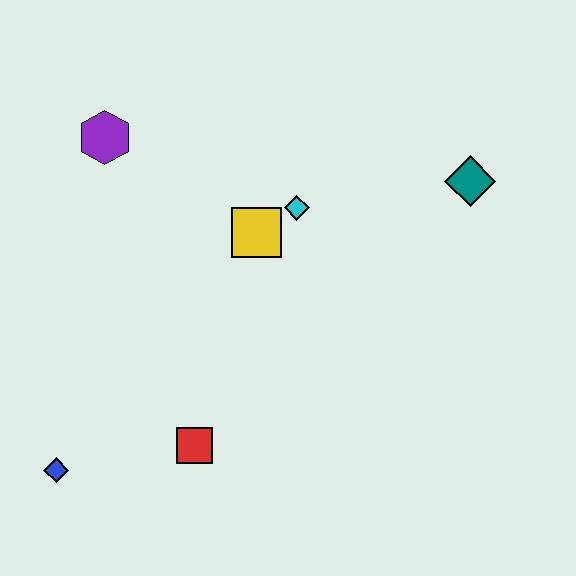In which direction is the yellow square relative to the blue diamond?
The yellow square is above the blue diamond.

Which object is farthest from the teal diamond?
The blue diamond is farthest from the teal diamond.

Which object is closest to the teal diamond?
The cyan diamond is closest to the teal diamond.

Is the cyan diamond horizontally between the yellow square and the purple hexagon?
No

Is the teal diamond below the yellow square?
No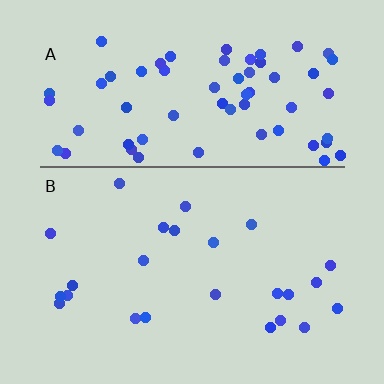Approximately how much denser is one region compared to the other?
Approximately 2.8× — region A over region B.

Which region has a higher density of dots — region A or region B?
A (the top).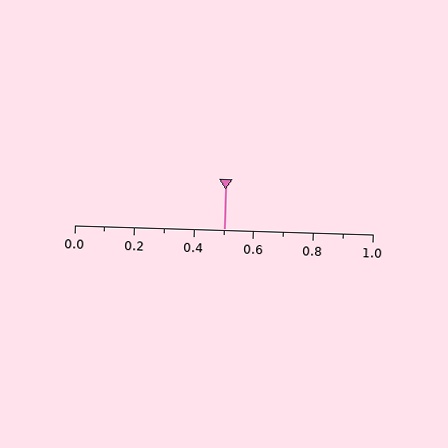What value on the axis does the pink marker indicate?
The marker indicates approximately 0.5.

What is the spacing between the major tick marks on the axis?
The major ticks are spaced 0.2 apart.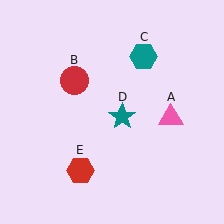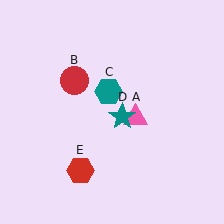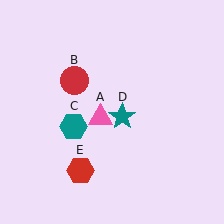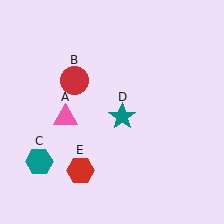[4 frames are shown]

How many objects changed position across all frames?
2 objects changed position: pink triangle (object A), teal hexagon (object C).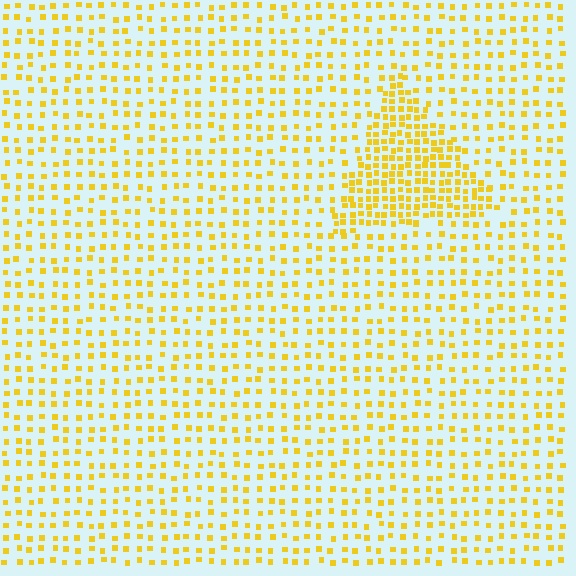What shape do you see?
I see a triangle.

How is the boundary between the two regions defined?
The boundary is defined by a change in element density (approximately 2.2x ratio). All elements are the same color, size, and shape.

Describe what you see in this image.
The image contains small yellow elements arranged at two different densities. A triangle-shaped region is visible where the elements are more densely packed than the surrounding area.